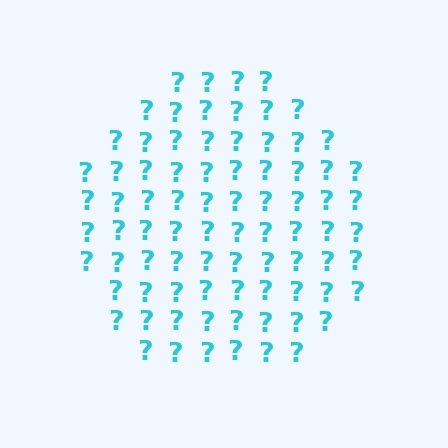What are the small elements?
The small elements are question marks.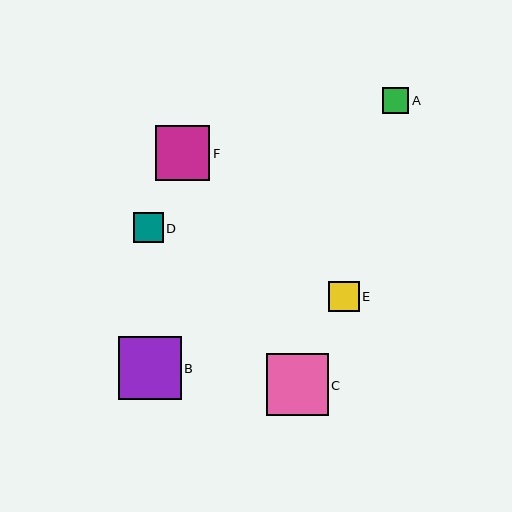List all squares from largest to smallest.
From largest to smallest: B, C, F, E, D, A.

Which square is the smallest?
Square A is the smallest with a size of approximately 26 pixels.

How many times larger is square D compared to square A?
Square D is approximately 1.1 times the size of square A.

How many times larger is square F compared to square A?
Square F is approximately 2.1 times the size of square A.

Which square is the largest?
Square B is the largest with a size of approximately 63 pixels.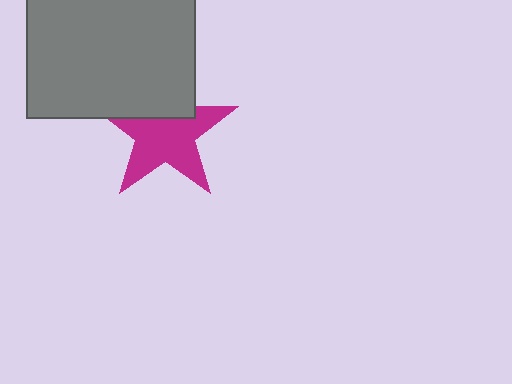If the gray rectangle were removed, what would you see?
You would see the complete magenta star.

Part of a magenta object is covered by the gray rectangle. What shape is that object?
It is a star.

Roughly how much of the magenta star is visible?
Most of it is visible (roughly 68%).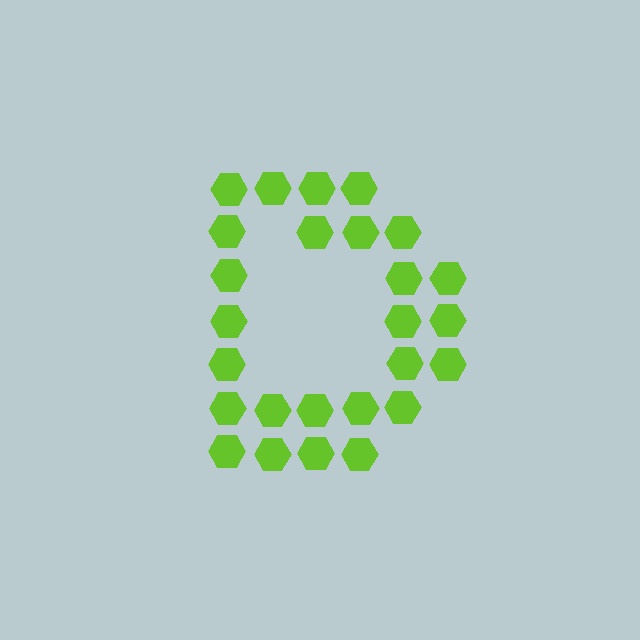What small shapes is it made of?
It is made of small hexagons.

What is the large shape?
The large shape is the letter D.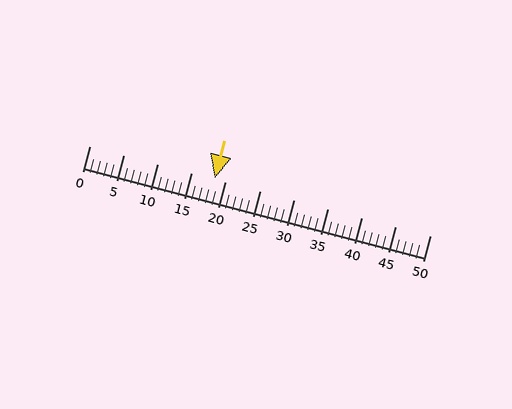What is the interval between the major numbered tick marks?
The major tick marks are spaced 5 units apart.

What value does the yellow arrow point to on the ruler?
The yellow arrow points to approximately 18.